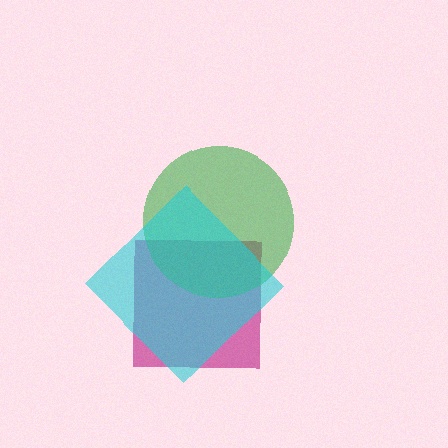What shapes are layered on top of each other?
The layered shapes are: a magenta square, a green circle, a cyan diamond.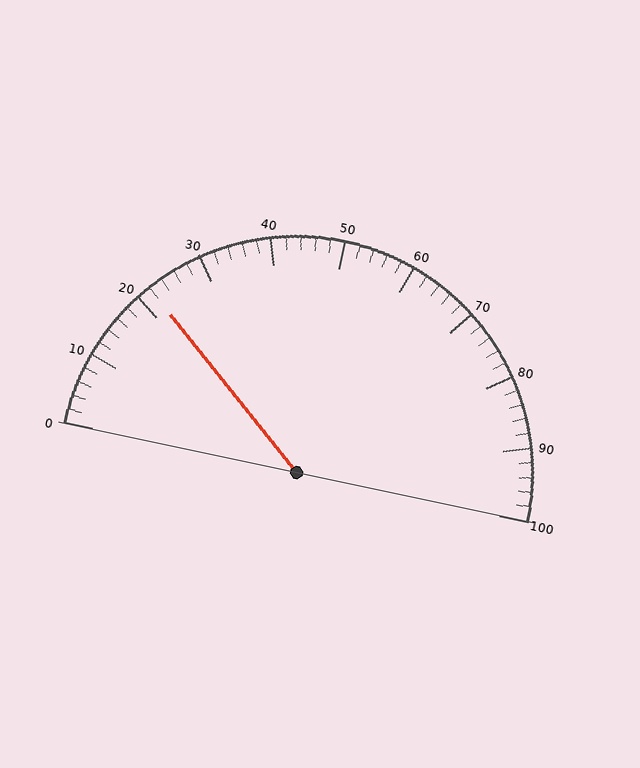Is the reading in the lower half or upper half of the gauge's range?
The reading is in the lower half of the range (0 to 100).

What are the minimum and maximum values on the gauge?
The gauge ranges from 0 to 100.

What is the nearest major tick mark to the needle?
The nearest major tick mark is 20.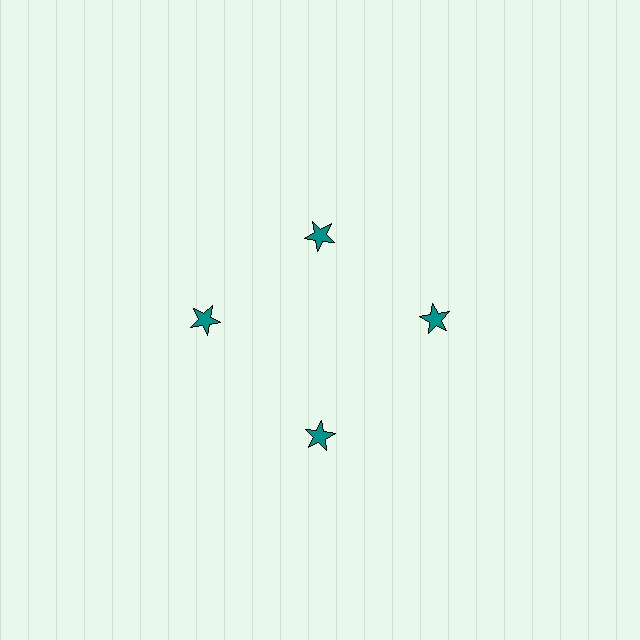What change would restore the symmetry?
The symmetry would be restored by moving it outward, back onto the ring so that all 4 stars sit at equal angles and equal distance from the center.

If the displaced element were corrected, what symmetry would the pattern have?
It would have 4-fold rotational symmetry — the pattern would map onto itself every 90 degrees.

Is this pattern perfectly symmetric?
No. The 4 teal stars are arranged in a ring, but one element near the 12 o'clock position is pulled inward toward the center, breaking the 4-fold rotational symmetry.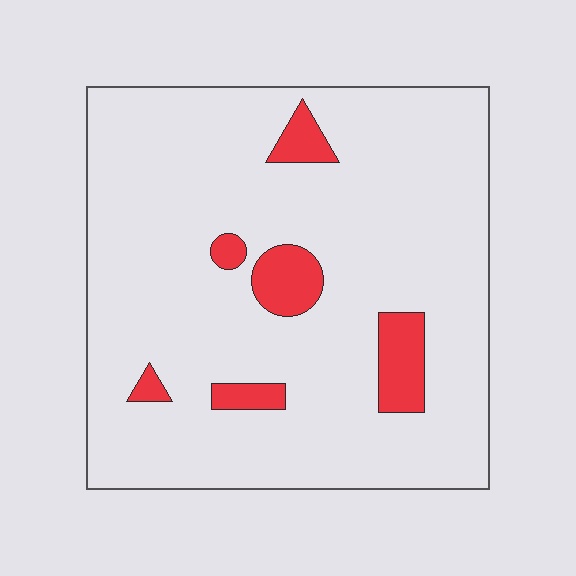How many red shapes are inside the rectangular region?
6.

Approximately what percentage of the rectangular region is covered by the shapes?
Approximately 10%.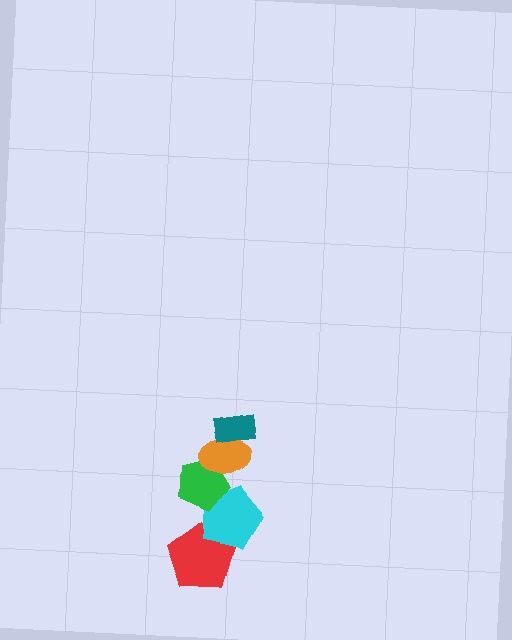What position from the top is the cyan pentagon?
The cyan pentagon is 4th from the top.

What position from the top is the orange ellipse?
The orange ellipse is 2nd from the top.